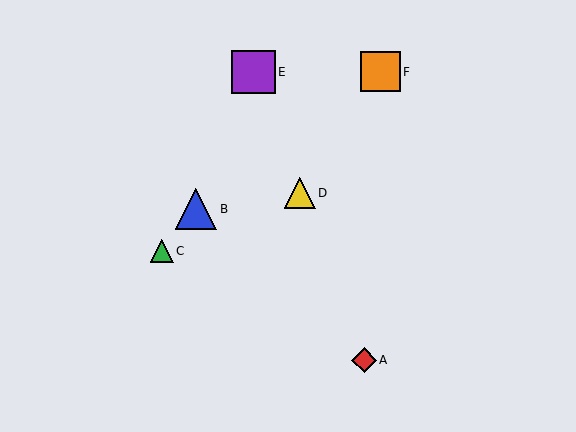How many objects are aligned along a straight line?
3 objects (A, D, E) are aligned along a straight line.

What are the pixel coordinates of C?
Object C is at (162, 251).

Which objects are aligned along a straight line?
Objects A, D, E are aligned along a straight line.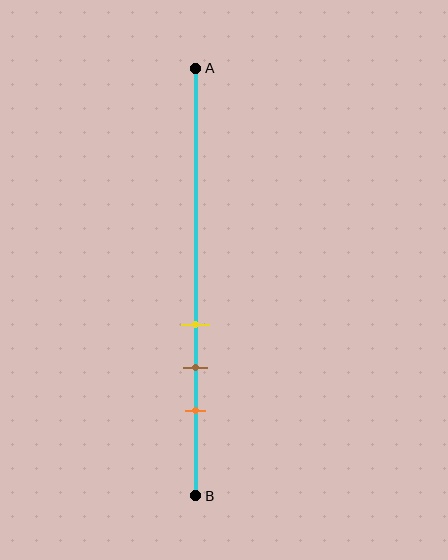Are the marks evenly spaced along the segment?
Yes, the marks are approximately evenly spaced.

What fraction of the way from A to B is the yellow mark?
The yellow mark is approximately 60% (0.6) of the way from A to B.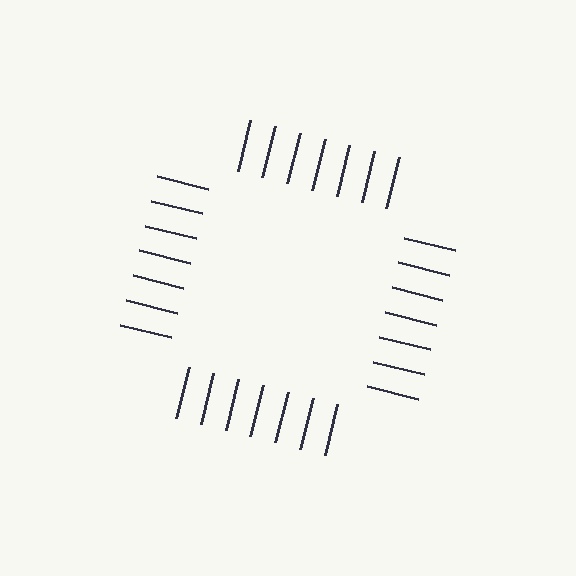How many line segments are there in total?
28 — 7 along each of the 4 edges.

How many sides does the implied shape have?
4 sides — the line-ends trace a square.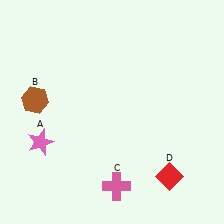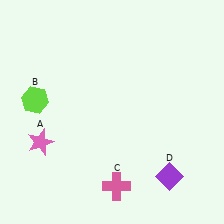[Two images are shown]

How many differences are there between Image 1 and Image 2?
There are 2 differences between the two images.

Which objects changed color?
B changed from brown to lime. D changed from red to purple.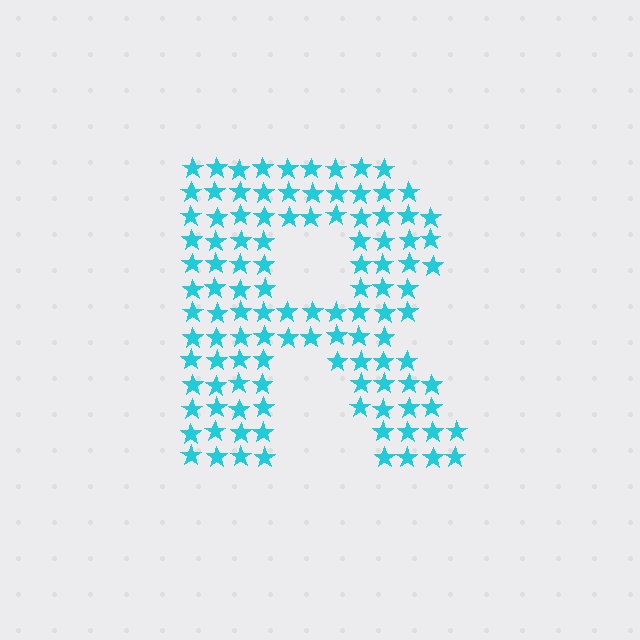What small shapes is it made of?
It is made of small stars.